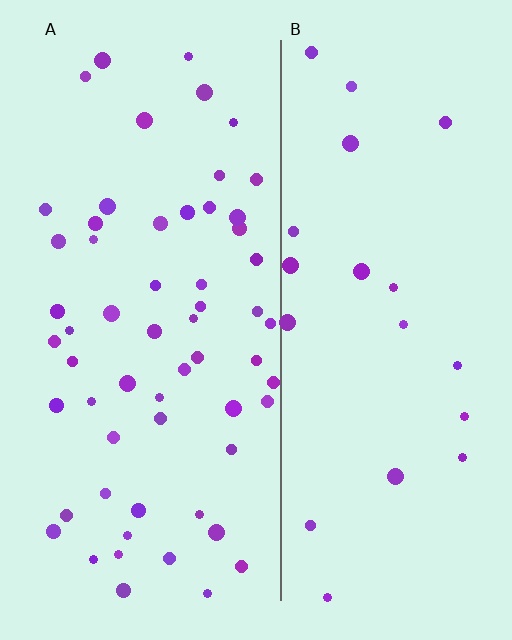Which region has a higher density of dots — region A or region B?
A (the left).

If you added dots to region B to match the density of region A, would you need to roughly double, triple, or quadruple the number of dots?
Approximately triple.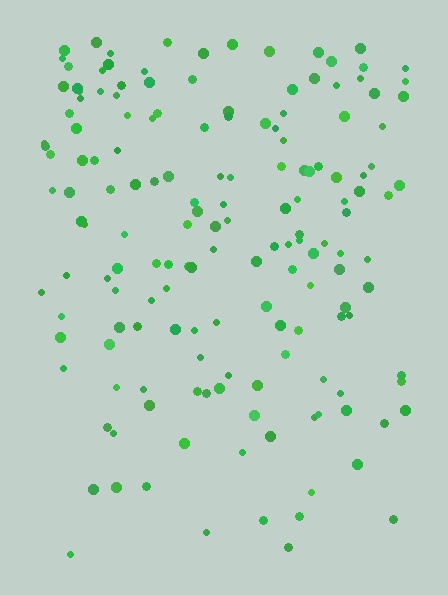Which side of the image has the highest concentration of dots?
The top.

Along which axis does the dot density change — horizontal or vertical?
Vertical.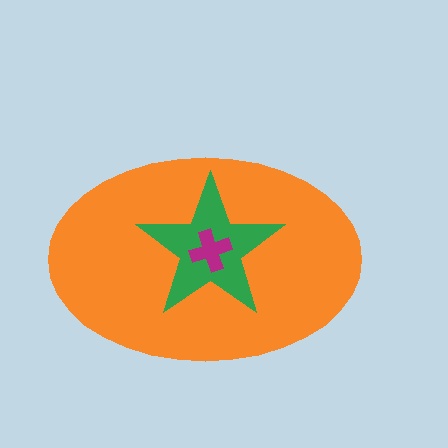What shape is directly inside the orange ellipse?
The green star.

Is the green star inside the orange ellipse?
Yes.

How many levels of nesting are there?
3.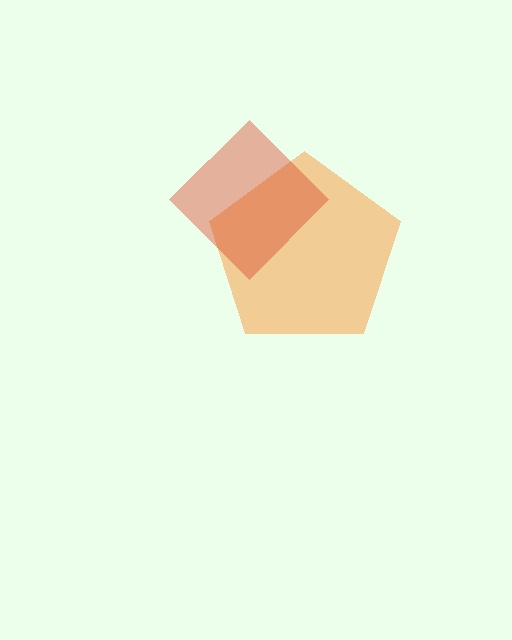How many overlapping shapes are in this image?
There are 2 overlapping shapes in the image.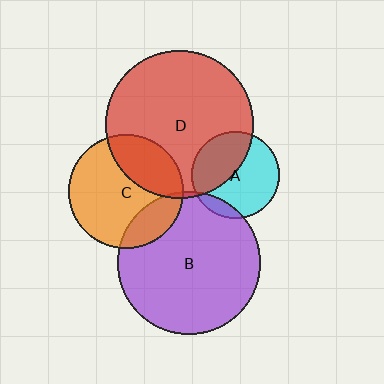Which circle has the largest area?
Circle D (red).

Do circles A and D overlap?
Yes.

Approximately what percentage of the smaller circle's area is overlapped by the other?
Approximately 40%.